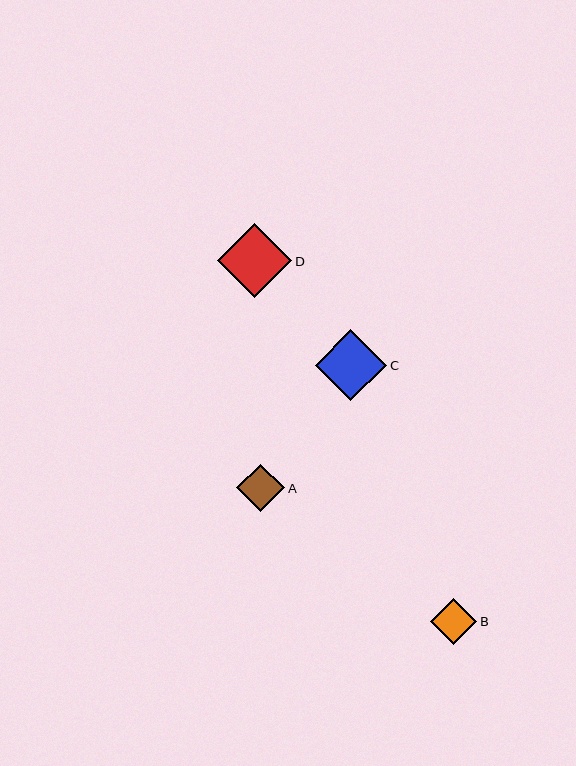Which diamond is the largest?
Diamond D is the largest with a size of approximately 74 pixels.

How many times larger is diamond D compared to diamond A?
Diamond D is approximately 1.6 times the size of diamond A.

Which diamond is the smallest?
Diamond B is the smallest with a size of approximately 46 pixels.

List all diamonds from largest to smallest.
From largest to smallest: D, C, A, B.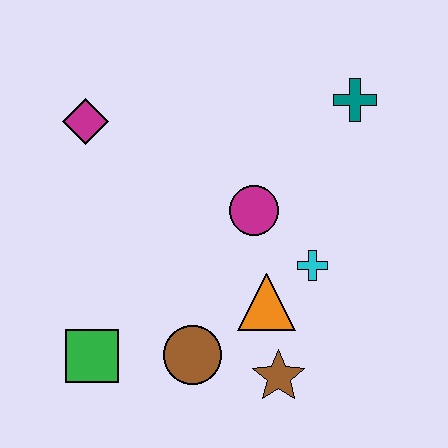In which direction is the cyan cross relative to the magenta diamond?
The cyan cross is to the right of the magenta diamond.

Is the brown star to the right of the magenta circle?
Yes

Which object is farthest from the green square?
The teal cross is farthest from the green square.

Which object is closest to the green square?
The brown circle is closest to the green square.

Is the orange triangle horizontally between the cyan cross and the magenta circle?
Yes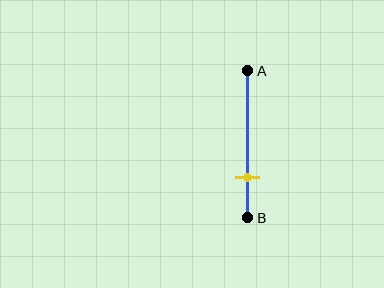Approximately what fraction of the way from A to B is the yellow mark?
The yellow mark is approximately 70% of the way from A to B.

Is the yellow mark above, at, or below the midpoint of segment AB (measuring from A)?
The yellow mark is below the midpoint of segment AB.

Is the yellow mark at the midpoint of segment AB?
No, the mark is at about 70% from A, not at the 50% midpoint.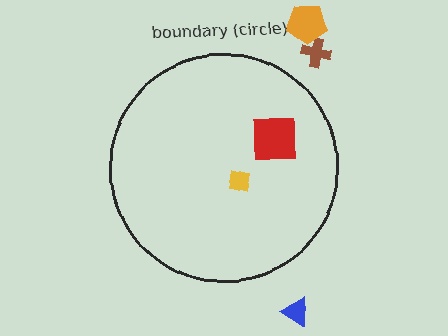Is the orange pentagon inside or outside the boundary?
Outside.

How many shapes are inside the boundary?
2 inside, 3 outside.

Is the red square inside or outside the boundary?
Inside.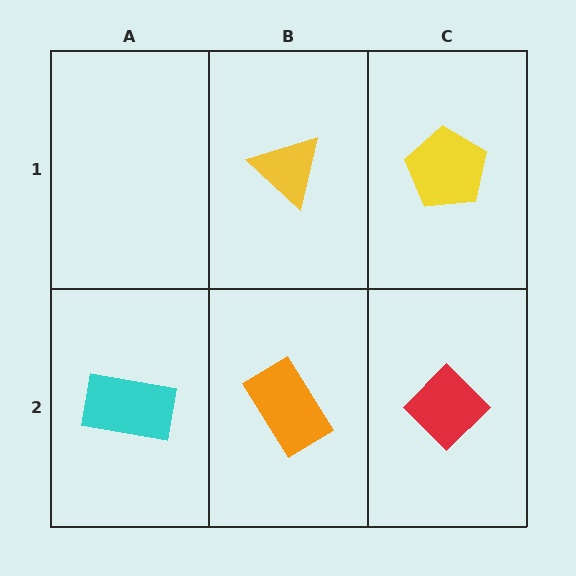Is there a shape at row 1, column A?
No, that cell is empty.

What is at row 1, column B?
A yellow triangle.